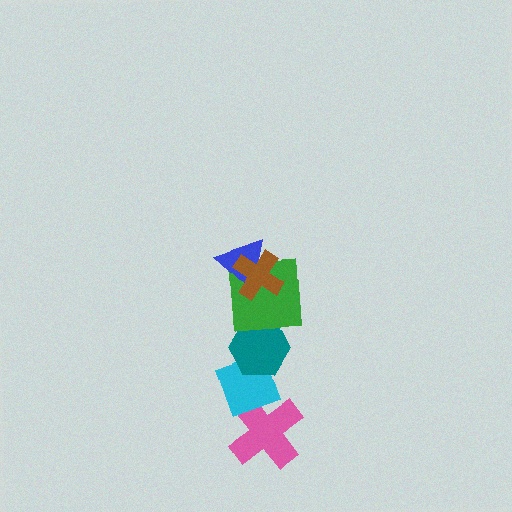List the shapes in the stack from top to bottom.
From top to bottom: the brown cross, the blue triangle, the green square, the teal hexagon, the cyan diamond, the pink cross.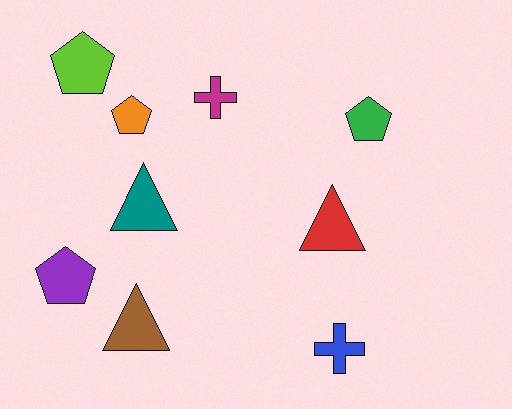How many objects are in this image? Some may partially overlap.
There are 9 objects.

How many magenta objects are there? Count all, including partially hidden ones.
There is 1 magenta object.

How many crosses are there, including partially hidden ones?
There are 2 crosses.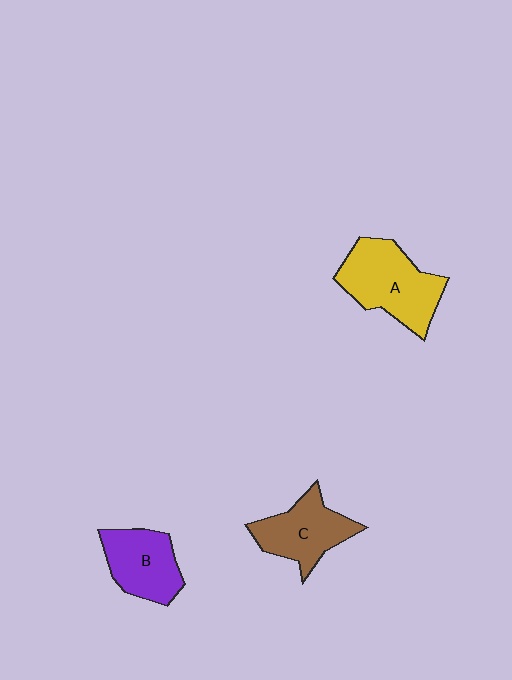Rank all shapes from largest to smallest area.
From largest to smallest: A (yellow), C (brown), B (purple).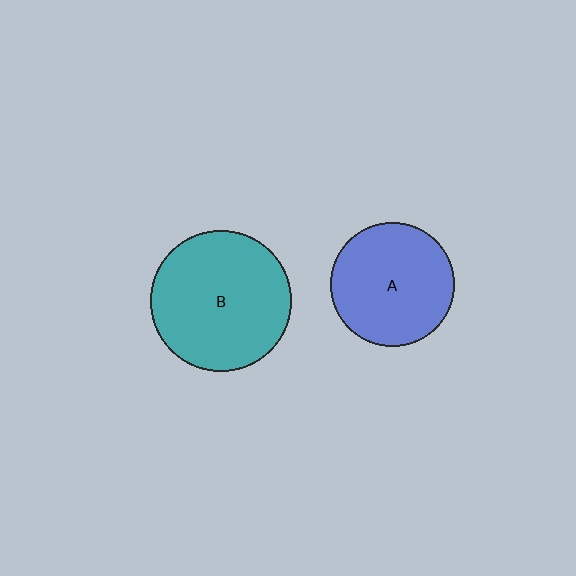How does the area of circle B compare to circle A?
Approximately 1.3 times.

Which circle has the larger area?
Circle B (teal).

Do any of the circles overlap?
No, none of the circles overlap.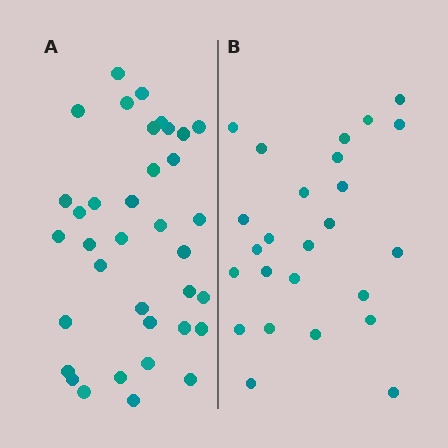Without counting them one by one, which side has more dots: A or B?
Region A (the left region) has more dots.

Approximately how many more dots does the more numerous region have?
Region A has roughly 12 or so more dots than region B.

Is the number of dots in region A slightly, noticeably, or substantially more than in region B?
Region A has noticeably more, but not dramatically so. The ratio is roughly 1.4 to 1.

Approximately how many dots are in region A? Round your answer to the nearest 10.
About 40 dots. (The exact count is 36, which rounds to 40.)